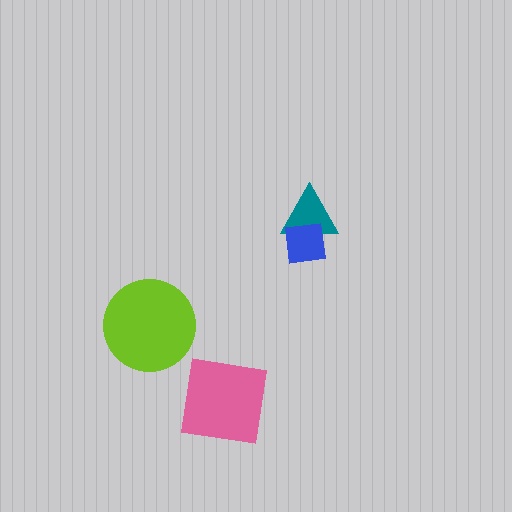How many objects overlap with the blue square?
1 object overlaps with the blue square.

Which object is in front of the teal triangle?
The blue square is in front of the teal triangle.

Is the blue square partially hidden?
No, no other shape covers it.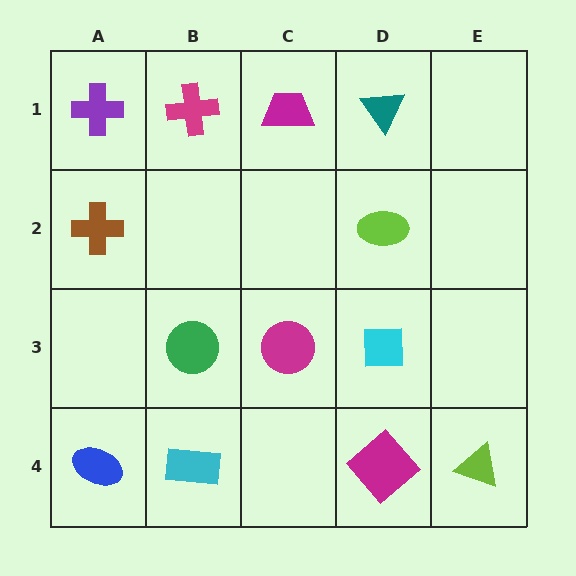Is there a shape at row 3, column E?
No, that cell is empty.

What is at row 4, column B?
A cyan rectangle.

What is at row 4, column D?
A magenta diamond.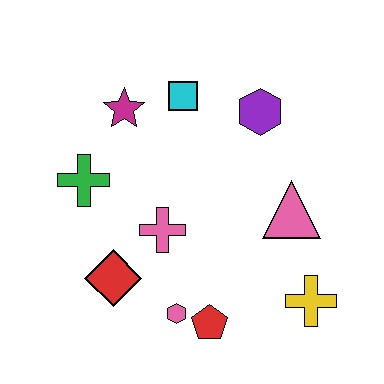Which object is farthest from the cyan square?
The yellow cross is farthest from the cyan square.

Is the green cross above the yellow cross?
Yes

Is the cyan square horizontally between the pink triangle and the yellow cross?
No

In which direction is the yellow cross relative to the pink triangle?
The yellow cross is below the pink triangle.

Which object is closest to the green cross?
The magenta star is closest to the green cross.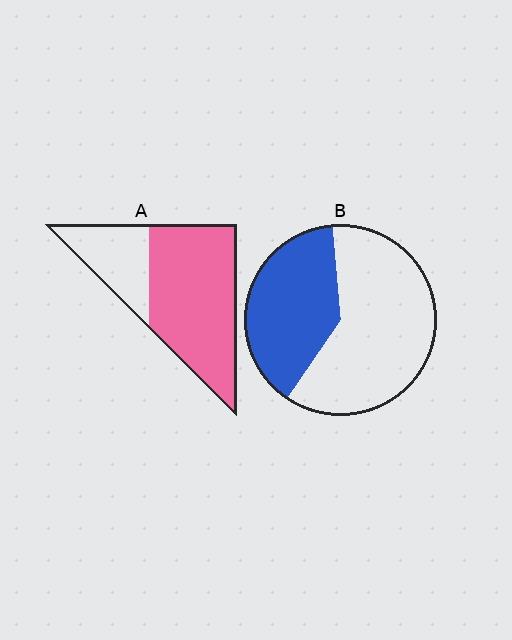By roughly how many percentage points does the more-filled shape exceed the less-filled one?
By roughly 30 percentage points (A over B).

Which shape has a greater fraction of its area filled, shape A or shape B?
Shape A.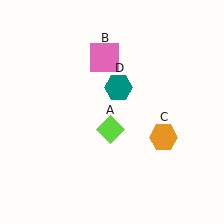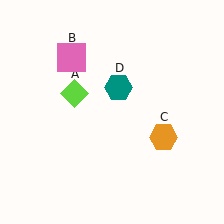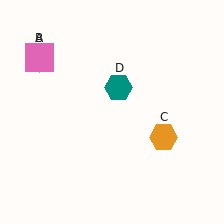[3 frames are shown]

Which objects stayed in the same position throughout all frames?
Orange hexagon (object C) and teal hexagon (object D) remained stationary.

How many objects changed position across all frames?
2 objects changed position: lime diamond (object A), pink square (object B).